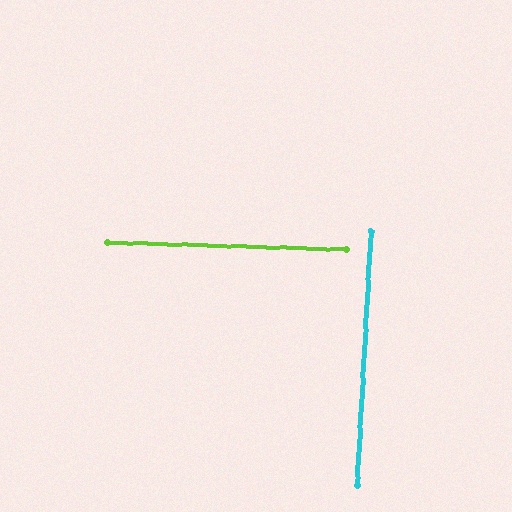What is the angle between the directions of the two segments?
Approximately 89 degrees.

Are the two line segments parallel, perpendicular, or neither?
Perpendicular — they meet at approximately 89°.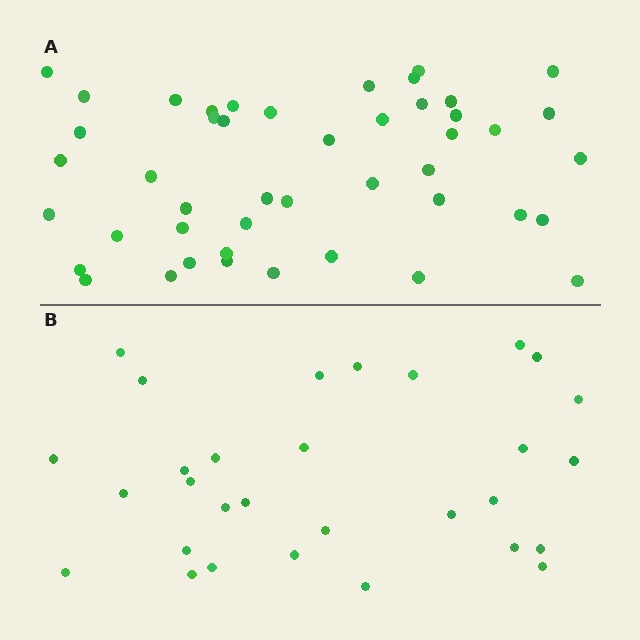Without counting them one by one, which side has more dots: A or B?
Region A (the top region) has more dots.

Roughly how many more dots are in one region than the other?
Region A has approximately 15 more dots than region B.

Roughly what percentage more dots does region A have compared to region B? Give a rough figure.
About 55% more.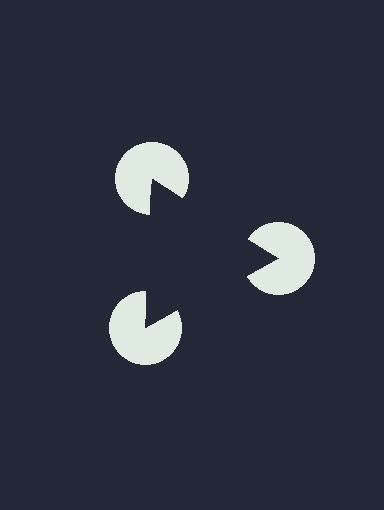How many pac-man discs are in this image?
There are 3 — one at each vertex of the illusory triangle.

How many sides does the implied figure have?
3 sides.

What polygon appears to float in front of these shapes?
An illusory triangle — its edges are inferred from the aligned wedge cuts in the pac-man discs, not physically drawn.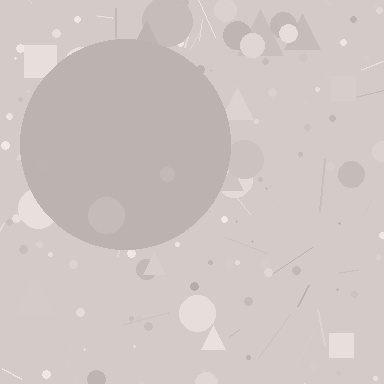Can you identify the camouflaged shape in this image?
The camouflaged shape is a circle.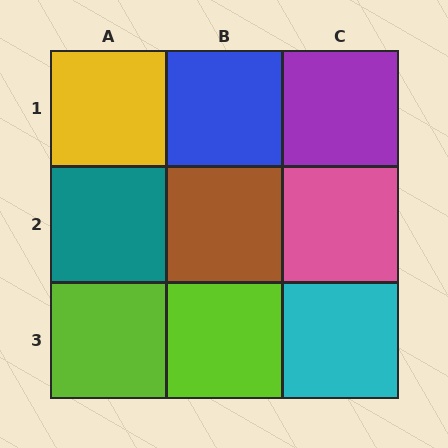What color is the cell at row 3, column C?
Cyan.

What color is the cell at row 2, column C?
Pink.